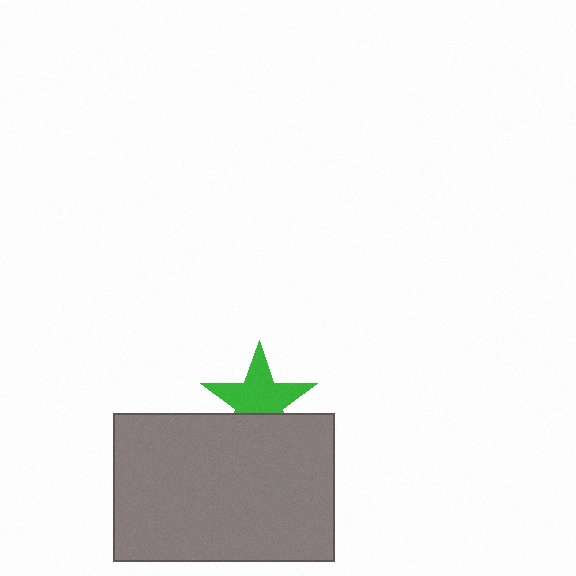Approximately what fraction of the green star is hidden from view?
Roughly 33% of the green star is hidden behind the gray rectangle.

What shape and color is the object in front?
The object in front is a gray rectangle.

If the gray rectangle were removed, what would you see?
You would see the complete green star.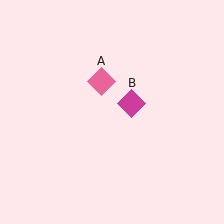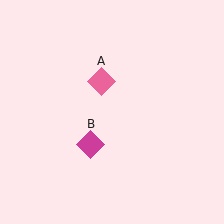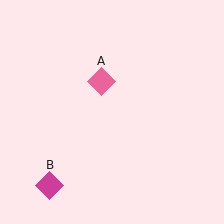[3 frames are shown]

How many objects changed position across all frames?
1 object changed position: magenta diamond (object B).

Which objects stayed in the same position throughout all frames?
Pink diamond (object A) remained stationary.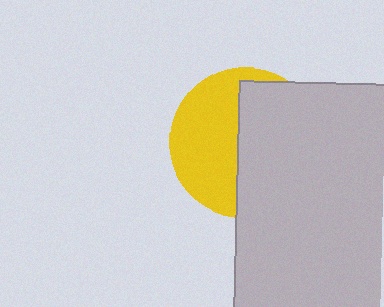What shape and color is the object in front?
The object in front is a light gray rectangle.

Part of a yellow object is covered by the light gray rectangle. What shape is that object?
It is a circle.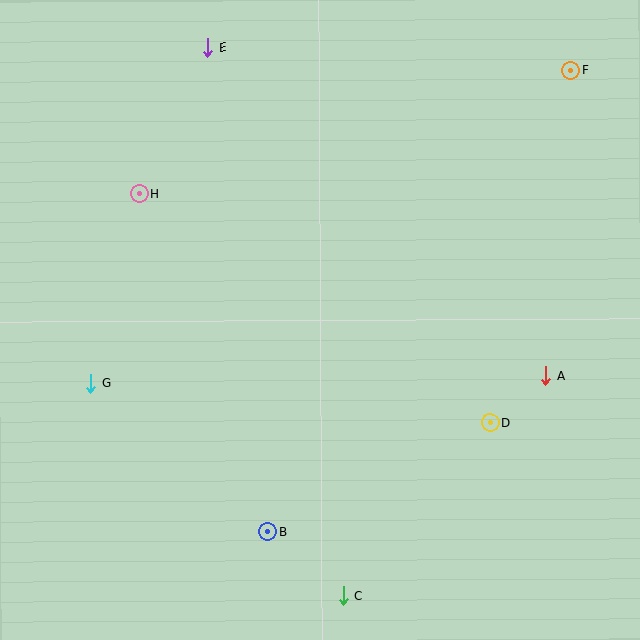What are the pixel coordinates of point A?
Point A is at (546, 376).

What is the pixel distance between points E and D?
The distance between E and D is 470 pixels.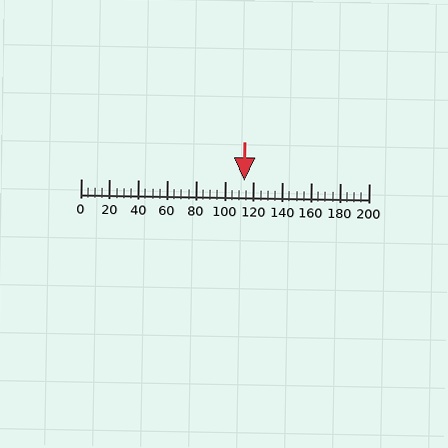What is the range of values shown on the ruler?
The ruler shows values from 0 to 200.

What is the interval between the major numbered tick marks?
The major tick marks are spaced 20 units apart.